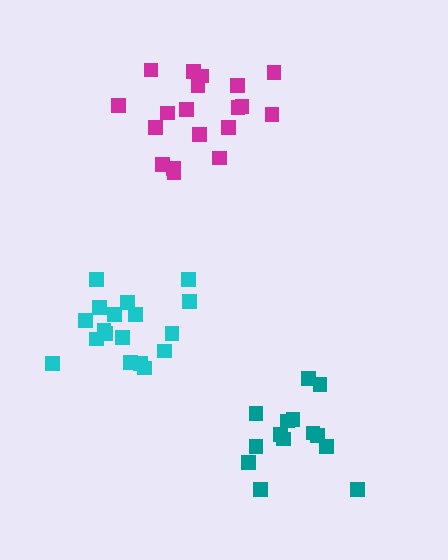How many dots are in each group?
Group 1: 18 dots, Group 2: 14 dots, Group 3: 19 dots (51 total).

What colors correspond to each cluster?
The clusters are colored: cyan, teal, magenta.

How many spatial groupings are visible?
There are 3 spatial groupings.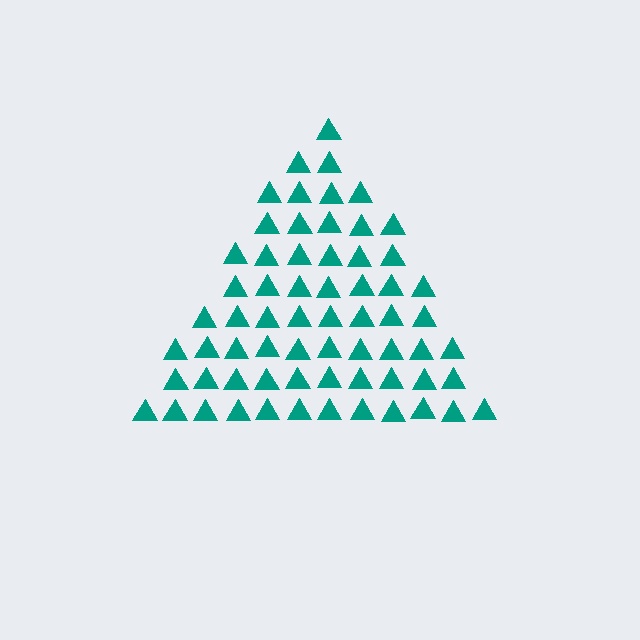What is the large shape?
The large shape is a triangle.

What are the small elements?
The small elements are triangles.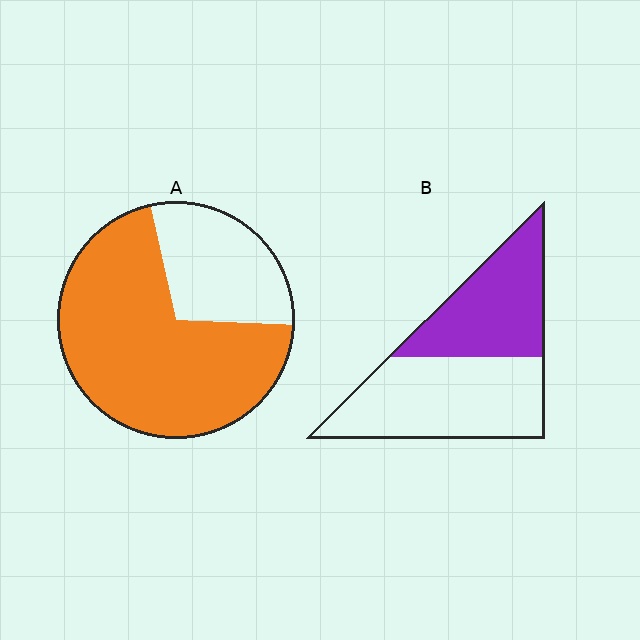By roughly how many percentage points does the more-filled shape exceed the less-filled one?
By roughly 30 percentage points (A over B).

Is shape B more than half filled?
No.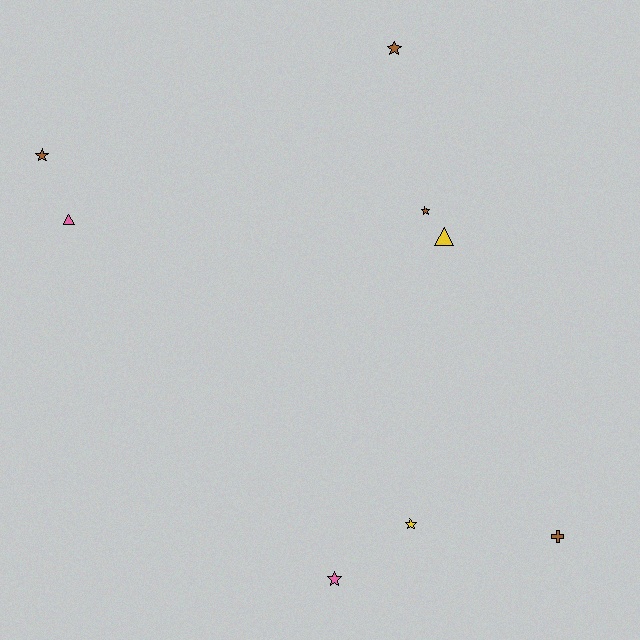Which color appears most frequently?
Brown, with 4 objects.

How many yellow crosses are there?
There are no yellow crosses.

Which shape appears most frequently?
Star, with 5 objects.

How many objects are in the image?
There are 8 objects.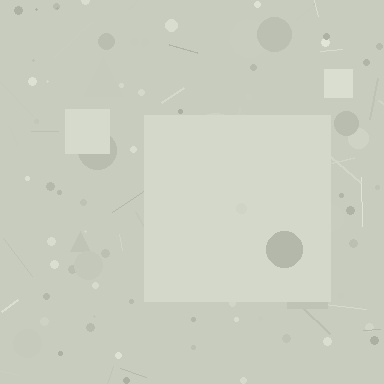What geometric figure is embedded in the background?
A square is embedded in the background.